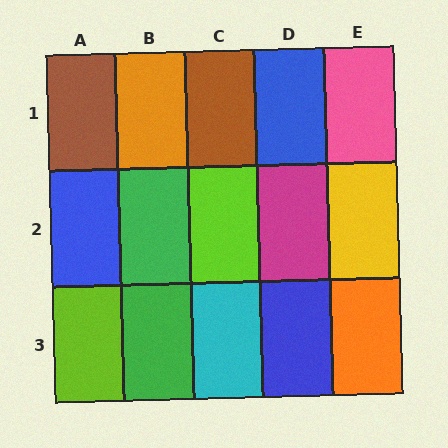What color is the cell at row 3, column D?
Blue.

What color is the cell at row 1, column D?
Blue.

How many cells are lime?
2 cells are lime.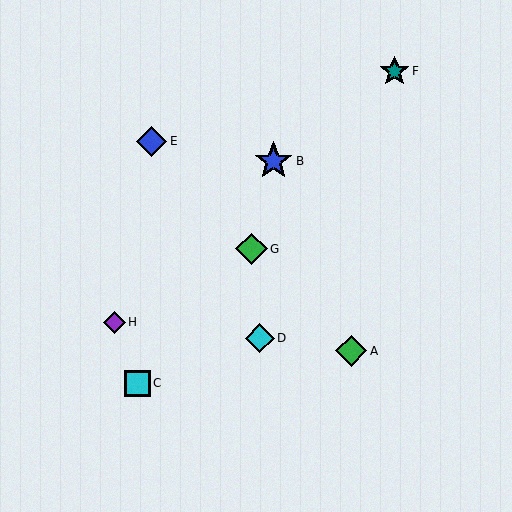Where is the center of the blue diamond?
The center of the blue diamond is at (152, 141).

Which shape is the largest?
The blue star (labeled B) is the largest.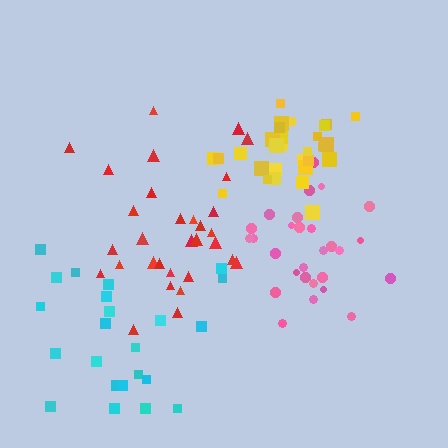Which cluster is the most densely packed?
Yellow.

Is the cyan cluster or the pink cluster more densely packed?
Pink.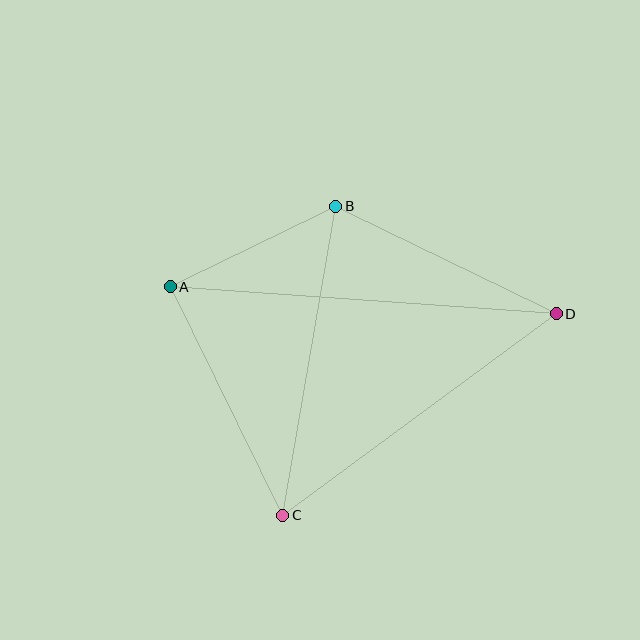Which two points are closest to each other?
Points A and B are closest to each other.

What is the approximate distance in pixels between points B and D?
The distance between B and D is approximately 245 pixels.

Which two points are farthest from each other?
Points A and D are farthest from each other.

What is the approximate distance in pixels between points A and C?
The distance between A and C is approximately 254 pixels.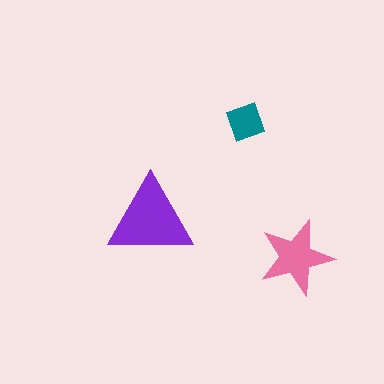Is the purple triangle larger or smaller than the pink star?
Larger.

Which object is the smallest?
The teal diamond.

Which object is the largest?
The purple triangle.